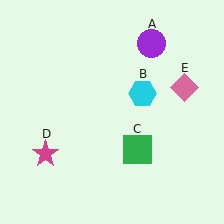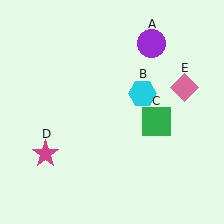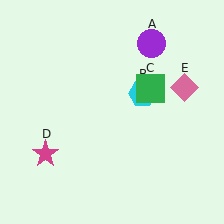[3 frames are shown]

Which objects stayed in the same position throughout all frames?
Purple circle (object A) and cyan hexagon (object B) and magenta star (object D) and pink diamond (object E) remained stationary.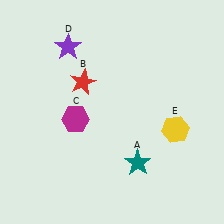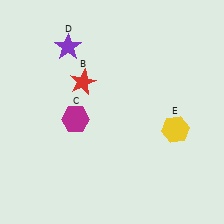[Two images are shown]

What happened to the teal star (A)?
The teal star (A) was removed in Image 2. It was in the bottom-right area of Image 1.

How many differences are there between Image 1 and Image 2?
There is 1 difference between the two images.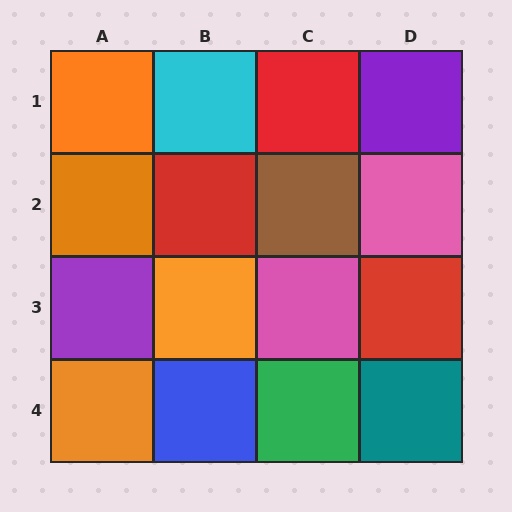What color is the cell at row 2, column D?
Pink.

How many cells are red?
3 cells are red.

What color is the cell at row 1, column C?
Red.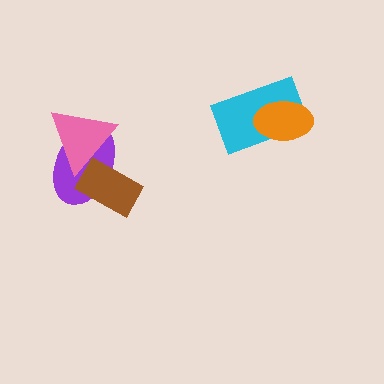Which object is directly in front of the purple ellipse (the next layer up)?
The pink triangle is directly in front of the purple ellipse.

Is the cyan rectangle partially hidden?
Yes, it is partially covered by another shape.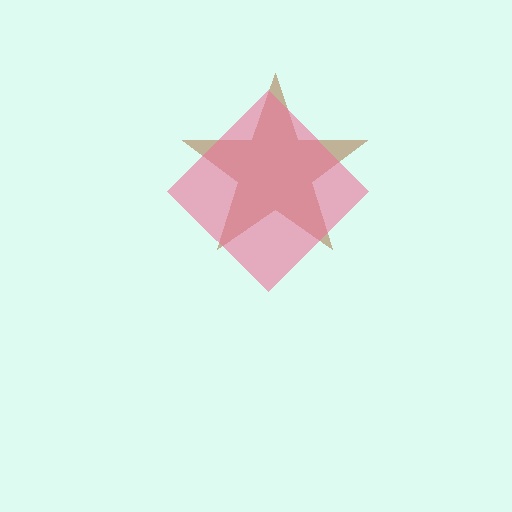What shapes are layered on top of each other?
The layered shapes are: a brown star, a pink diamond.